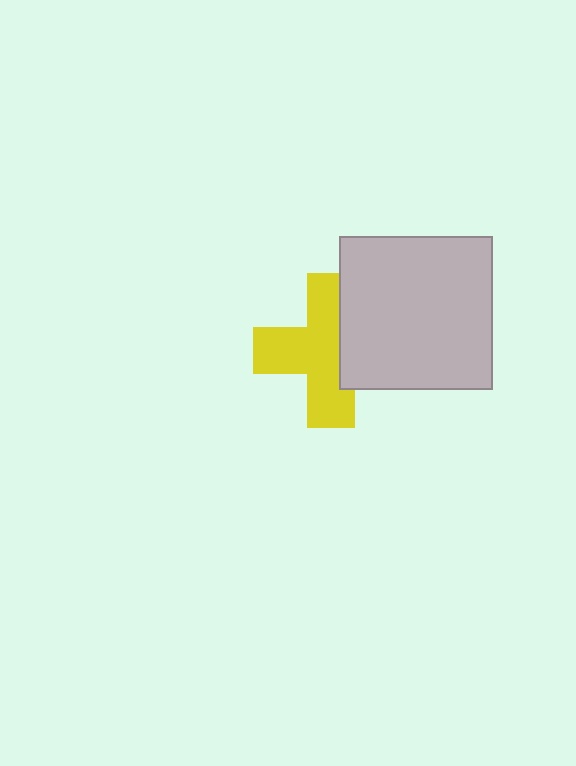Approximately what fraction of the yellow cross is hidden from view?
Roughly 35% of the yellow cross is hidden behind the light gray square.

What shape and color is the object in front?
The object in front is a light gray square.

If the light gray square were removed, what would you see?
You would see the complete yellow cross.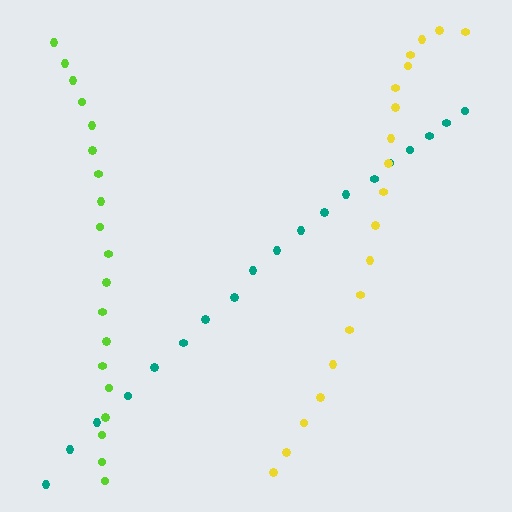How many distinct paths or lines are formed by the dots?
There are 3 distinct paths.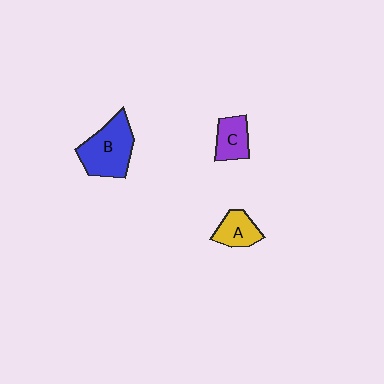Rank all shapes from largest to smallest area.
From largest to smallest: B (blue), C (purple), A (yellow).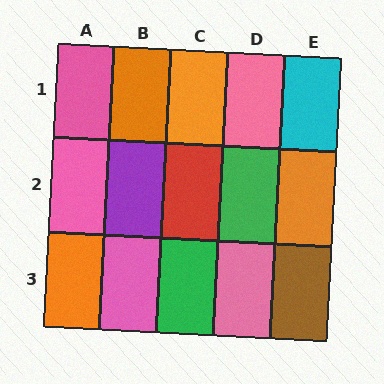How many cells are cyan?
1 cell is cyan.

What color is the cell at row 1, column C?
Orange.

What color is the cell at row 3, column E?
Brown.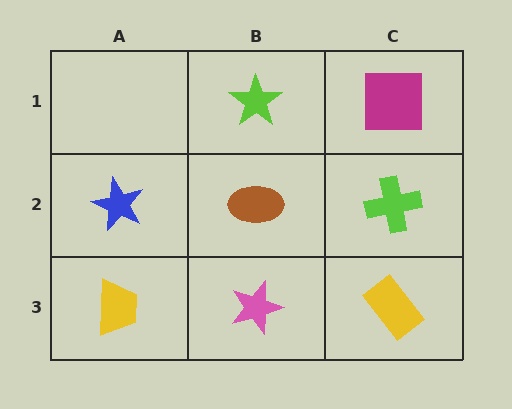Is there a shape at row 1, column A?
No, that cell is empty.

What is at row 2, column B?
A brown ellipse.